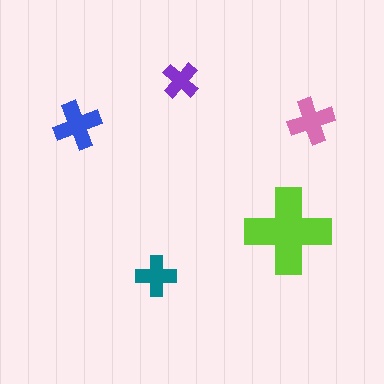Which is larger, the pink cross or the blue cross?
The blue one.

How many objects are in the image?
There are 5 objects in the image.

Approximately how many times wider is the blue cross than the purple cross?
About 1.5 times wider.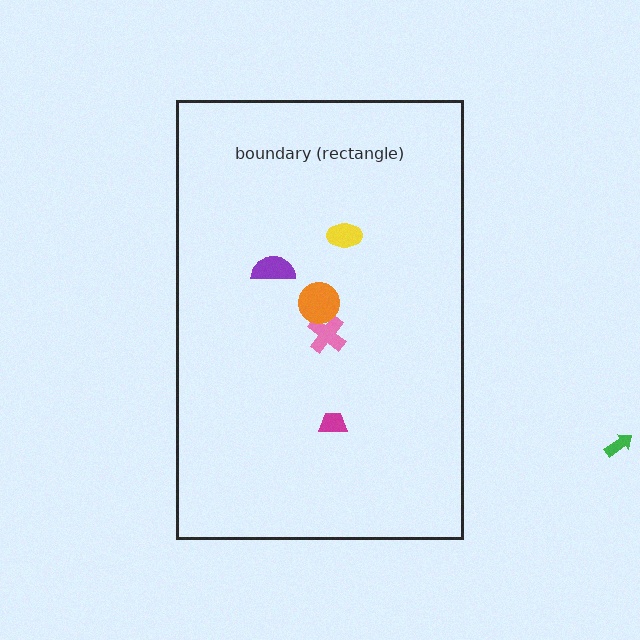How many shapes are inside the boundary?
5 inside, 1 outside.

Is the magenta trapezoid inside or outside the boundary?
Inside.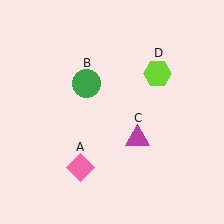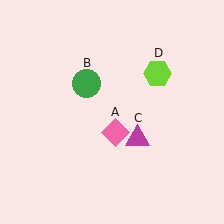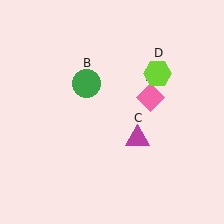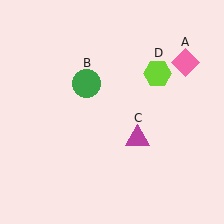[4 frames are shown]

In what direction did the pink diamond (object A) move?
The pink diamond (object A) moved up and to the right.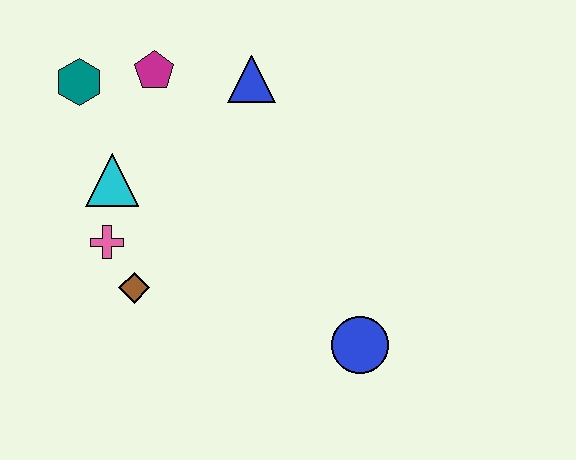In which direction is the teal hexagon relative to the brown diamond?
The teal hexagon is above the brown diamond.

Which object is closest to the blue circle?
The brown diamond is closest to the blue circle.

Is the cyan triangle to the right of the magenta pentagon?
No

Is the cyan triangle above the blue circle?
Yes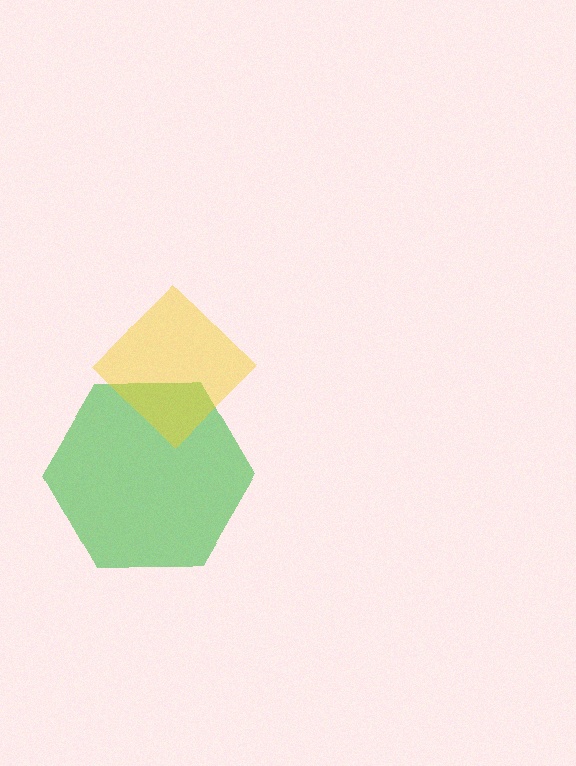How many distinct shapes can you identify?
There are 2 distinct shapes: a green hexagon, a yellow diamond.